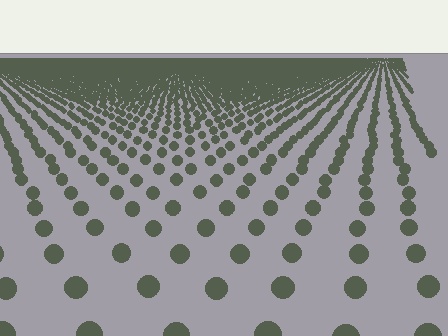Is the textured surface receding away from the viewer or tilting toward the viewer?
The surface is receding away from the viewer. Texture elements get smaller and denser toward the top.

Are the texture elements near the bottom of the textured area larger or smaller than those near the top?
Larger. Near the bottom, elements are closer to the viewer and appear at a bigger on-screen size.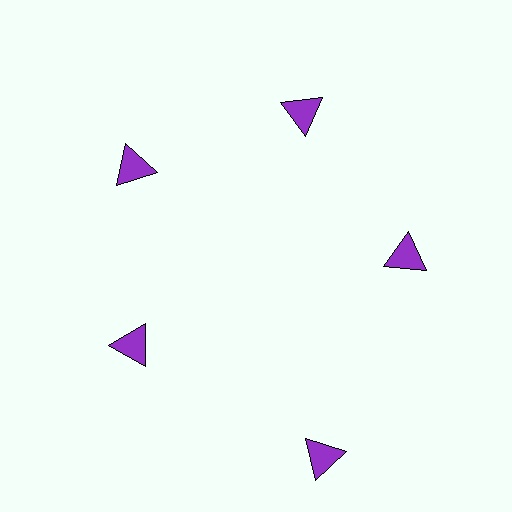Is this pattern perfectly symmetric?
No. The 5 purple triangles are arranged in a ring, but one element near the 5 o'clock position is pushed outward from the center, breaking the 5-fold rotational symmetry.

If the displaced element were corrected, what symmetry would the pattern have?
It would have 5-fold rotational symmetry — the pattern would map onto itself every 72 degrees.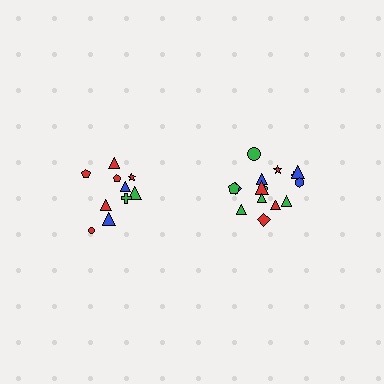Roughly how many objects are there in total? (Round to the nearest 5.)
Roughly 25 objects in total.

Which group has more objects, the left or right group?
The right group.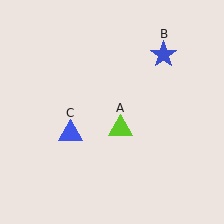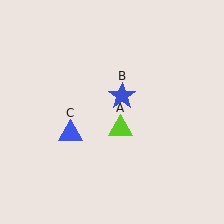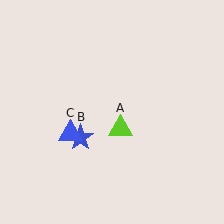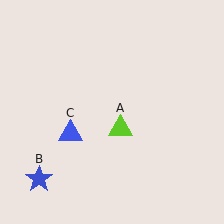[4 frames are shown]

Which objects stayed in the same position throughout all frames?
Lime triangle (object A) and blue triangle (object C) remained stationary.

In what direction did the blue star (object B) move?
The blue star (object B) moved down and to the left.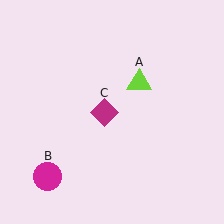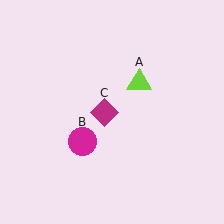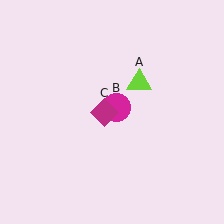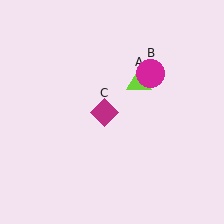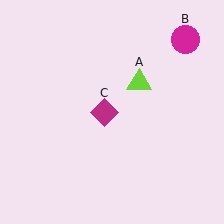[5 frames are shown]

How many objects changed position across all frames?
1 object changed position: magenta circle (object B).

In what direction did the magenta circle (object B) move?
The magenta circle (object B) moved up and to the right.